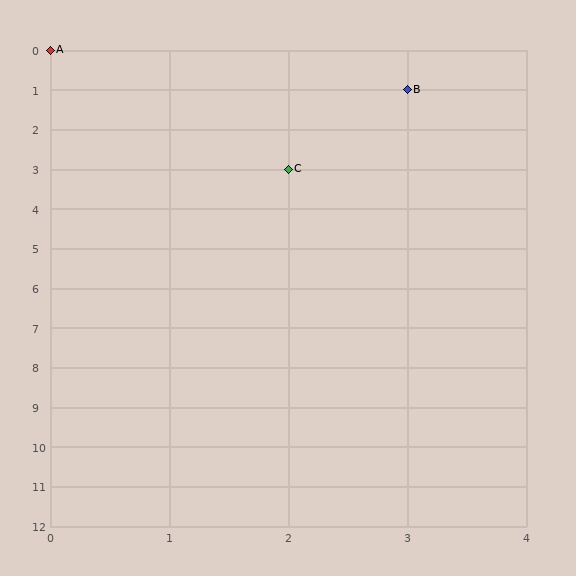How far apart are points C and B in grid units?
Points C and B are 1 column and 2 rows apart (about 2.2 grid units diagonally).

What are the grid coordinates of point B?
Point B is at grid coordinates (3, 1).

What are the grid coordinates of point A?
Point A is at grid coordinates (0, 0).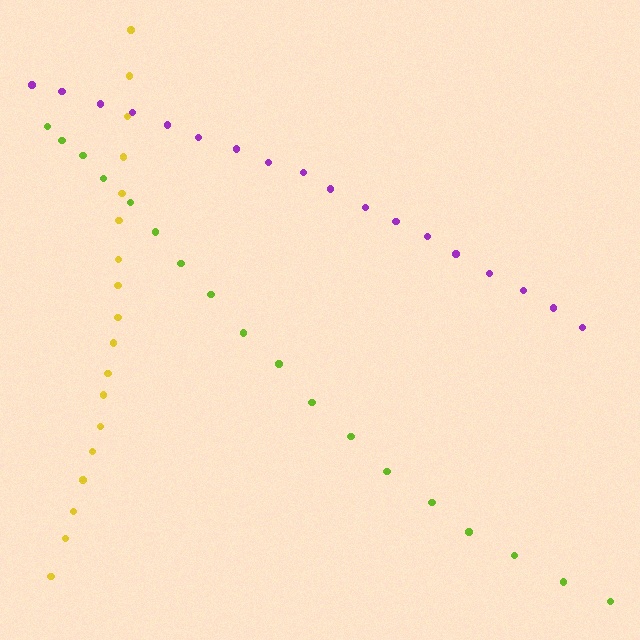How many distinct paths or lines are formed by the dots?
There are 3 distinct paths.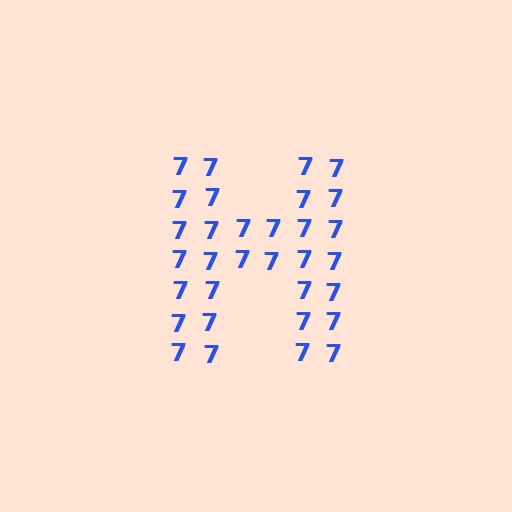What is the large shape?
The large shape is the letter H.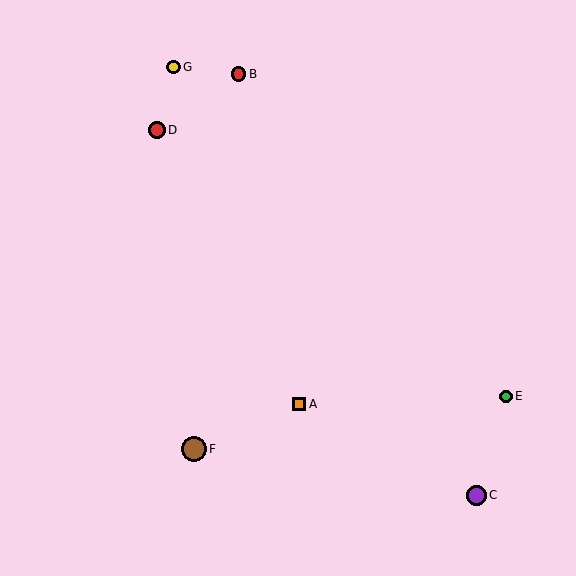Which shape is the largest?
The brown circle (labeled F) is the largest.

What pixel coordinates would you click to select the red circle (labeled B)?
Click at (239, 74) to select the red circle B.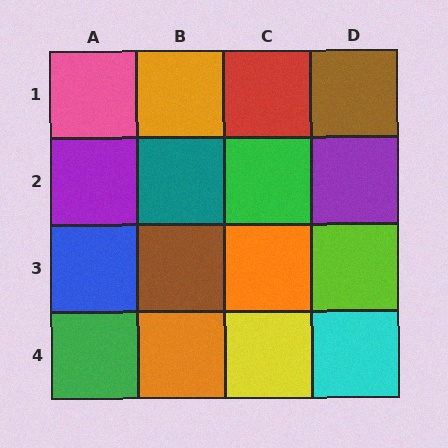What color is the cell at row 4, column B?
Orange.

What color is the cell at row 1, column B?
Orange.